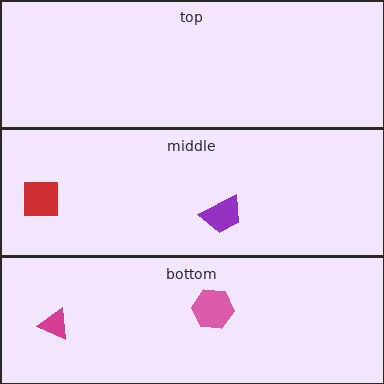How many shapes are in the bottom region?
2.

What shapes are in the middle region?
The purple trapezoid, the red square.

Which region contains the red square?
The middle region.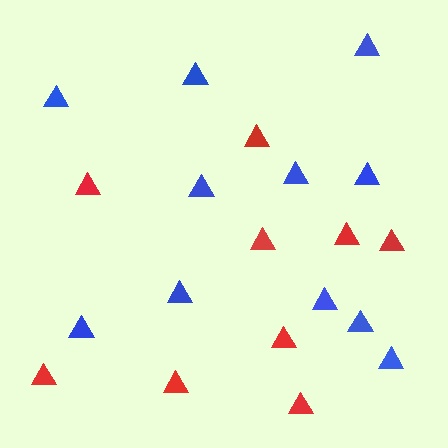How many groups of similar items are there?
There are 2 groups: one group of blue triangles (11) and one group of red triangles (9).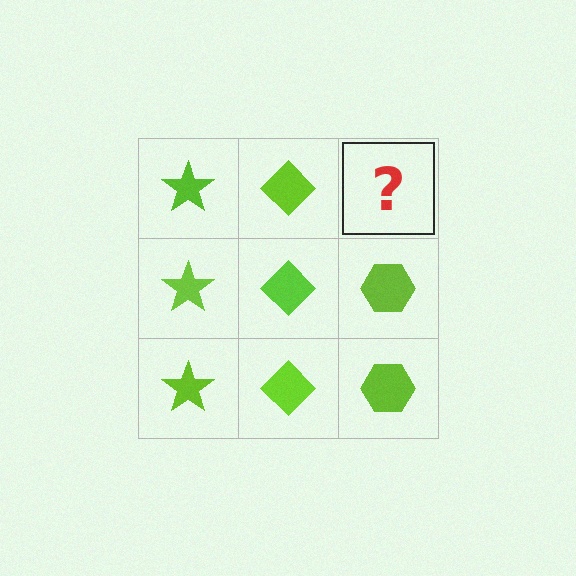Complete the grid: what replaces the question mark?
The question mark should be replaced with a lime hexagon.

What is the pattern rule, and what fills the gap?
The rule is that each column has a consistent shape. The gap should be filled with a lime hexagon.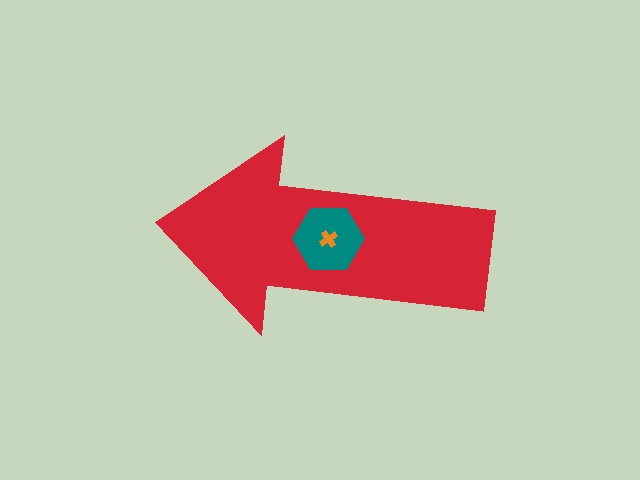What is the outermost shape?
The red arrow.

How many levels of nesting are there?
3.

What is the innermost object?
The orange cross.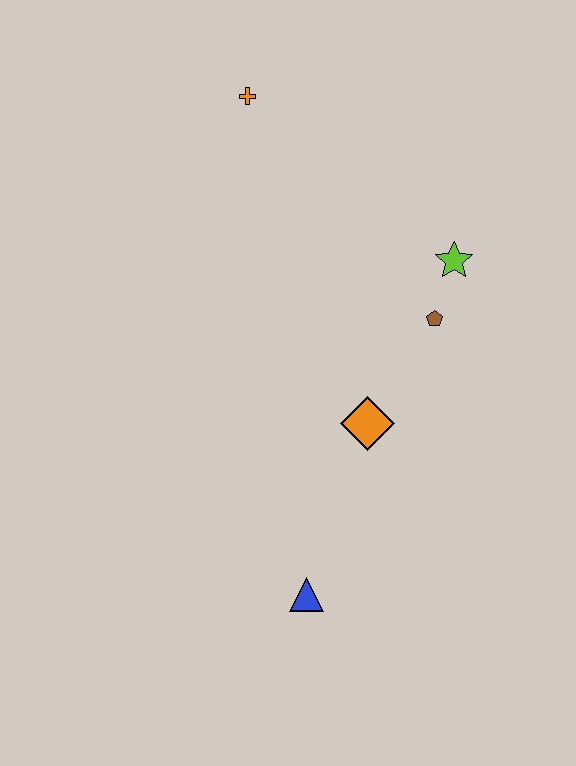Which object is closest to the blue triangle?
The orange diamond is closest to the blue triangle.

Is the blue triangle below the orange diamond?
Yes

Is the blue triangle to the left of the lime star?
Yes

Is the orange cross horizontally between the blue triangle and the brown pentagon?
No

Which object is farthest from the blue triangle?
The orange cross is farthest from the blue triangle.